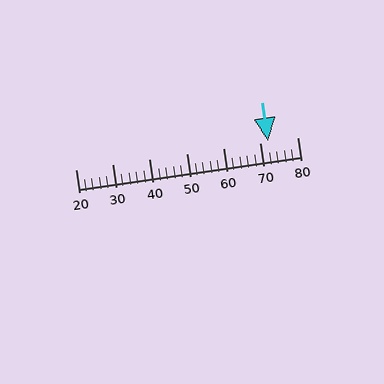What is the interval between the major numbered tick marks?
The major tick marks are spaced 10 units apart.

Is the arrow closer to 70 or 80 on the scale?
The arrow is closer to 70.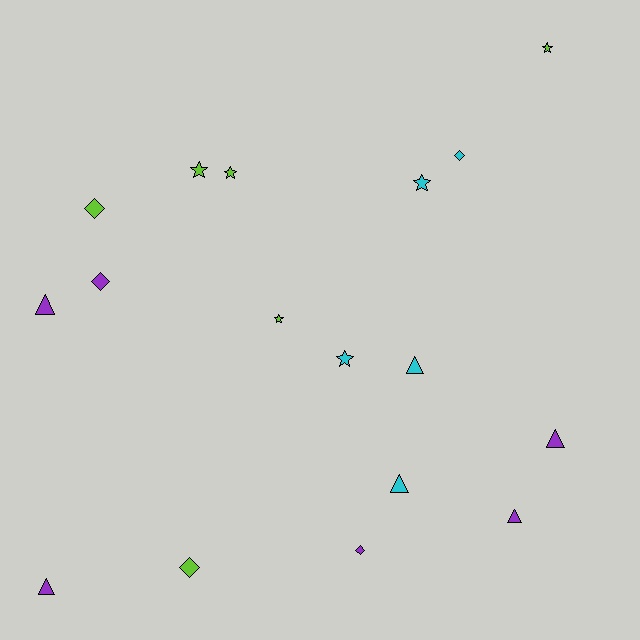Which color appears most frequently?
Lime, with 6 objects.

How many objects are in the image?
There are 17 objects.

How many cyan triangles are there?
There are 2 cyan triangles.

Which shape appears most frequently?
Star, with 6 objects.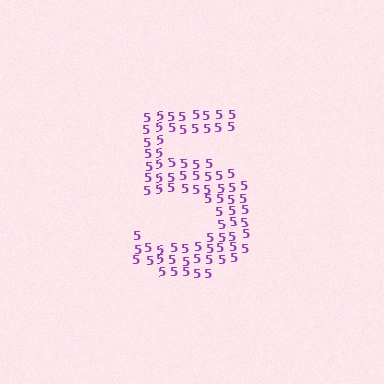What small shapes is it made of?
It is made of small digit 5's.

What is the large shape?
The large shape is the digit 5.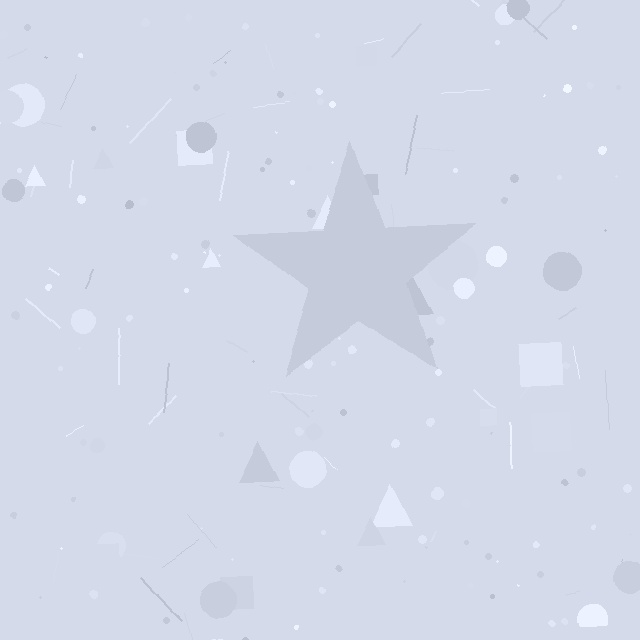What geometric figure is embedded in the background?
A star is embedded in the background.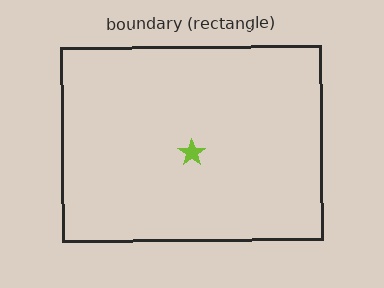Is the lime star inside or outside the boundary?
Inside.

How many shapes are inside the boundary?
1 inside, 0 outside.